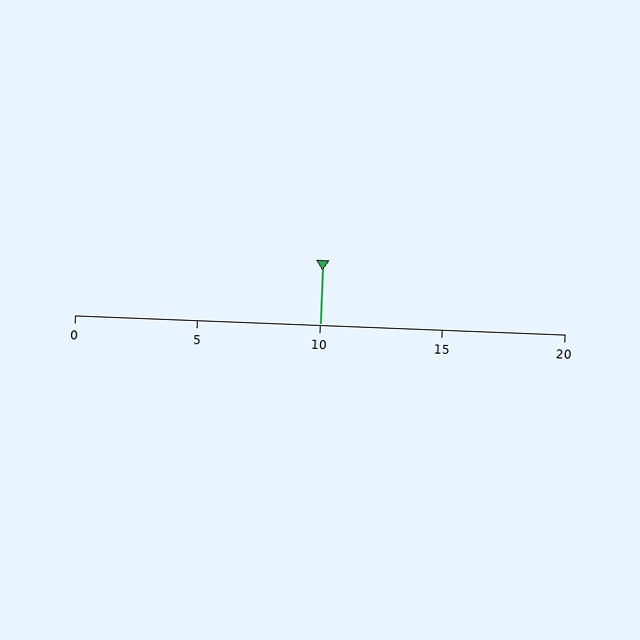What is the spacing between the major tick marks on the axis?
The major ticks are spaced 5 apart.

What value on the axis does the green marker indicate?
The marker indicates approximately 10.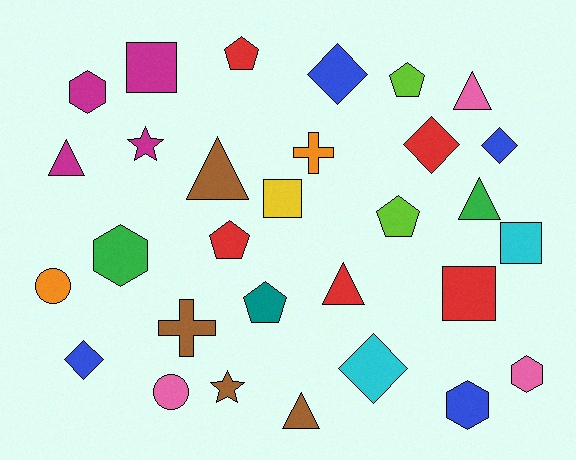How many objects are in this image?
There are 30 objects.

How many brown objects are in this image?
There are 4 brown objects.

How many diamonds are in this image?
There are 5 diamonds.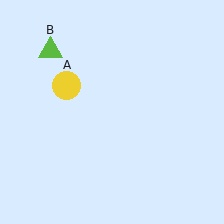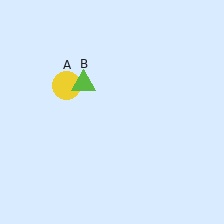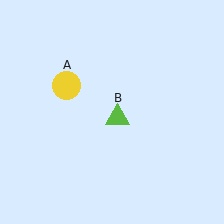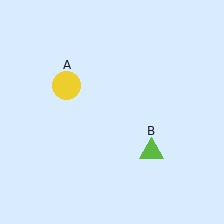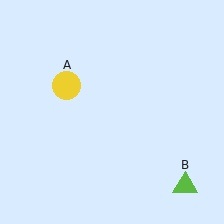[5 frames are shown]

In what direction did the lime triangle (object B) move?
The lime triangle (object B) moved down and to the right.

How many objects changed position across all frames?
1 object changed position: lime triangle (object B).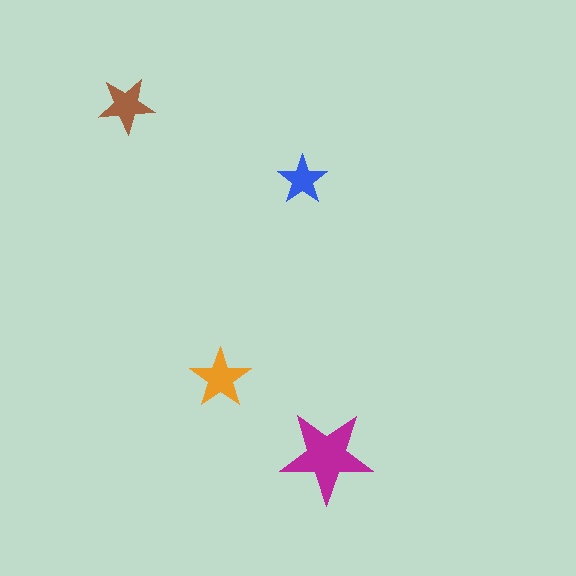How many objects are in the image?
There are 4 objects in the image.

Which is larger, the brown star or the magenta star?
The magenta one.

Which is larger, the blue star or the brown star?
The brown one.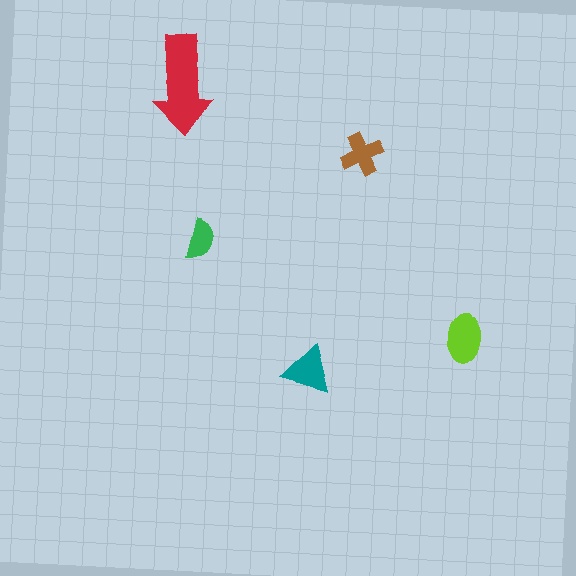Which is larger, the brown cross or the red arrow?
The red arrow.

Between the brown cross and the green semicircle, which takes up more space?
The brown cross.